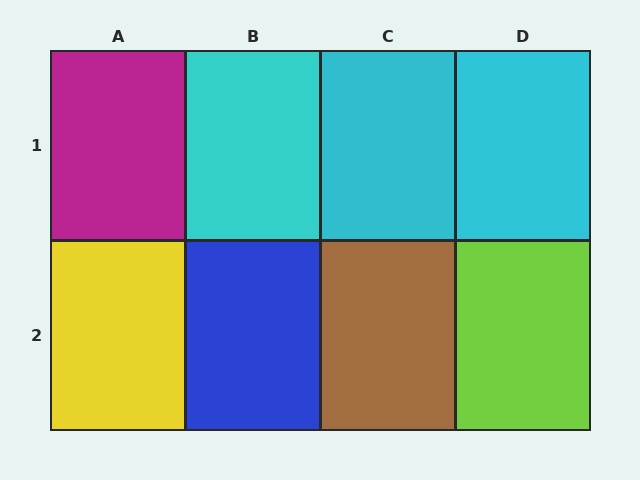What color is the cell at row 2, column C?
Brown.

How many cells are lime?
1 cell is lime.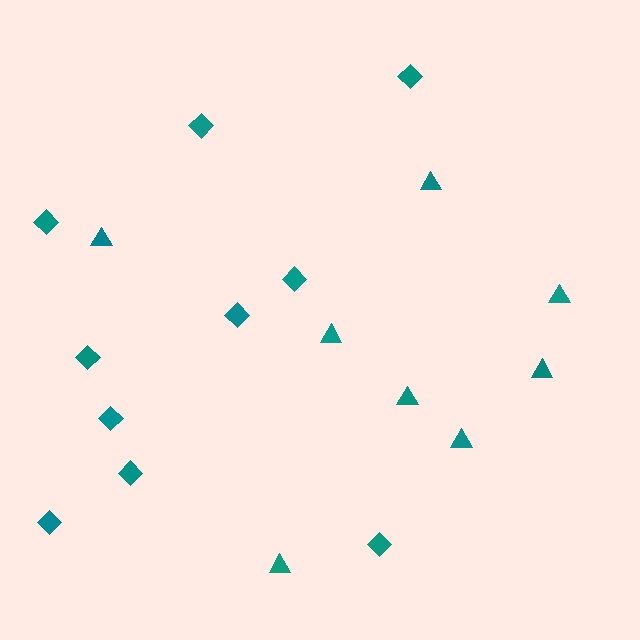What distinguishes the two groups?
There are 2 groups: one group of triangles (8) and one group of diamonds (10).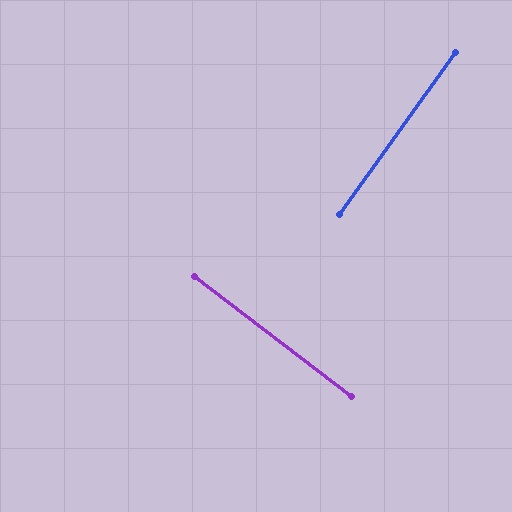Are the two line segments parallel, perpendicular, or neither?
Perpendicular — they meet at approximately 88°.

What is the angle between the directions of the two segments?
Approximately 88 degrees.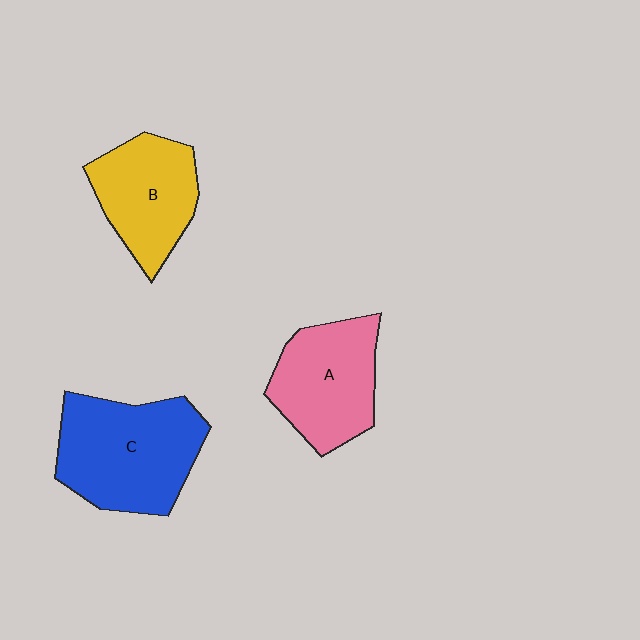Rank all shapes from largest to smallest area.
From largest to smallest: C (blue), A (pink), B (yellow).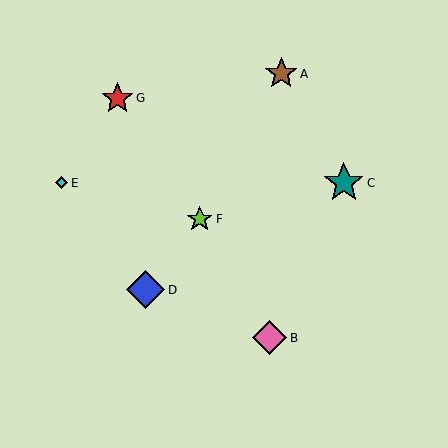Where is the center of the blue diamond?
The center of the blue diamond is at (145, 290).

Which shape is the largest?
The teal star (labeled C) is the largest.